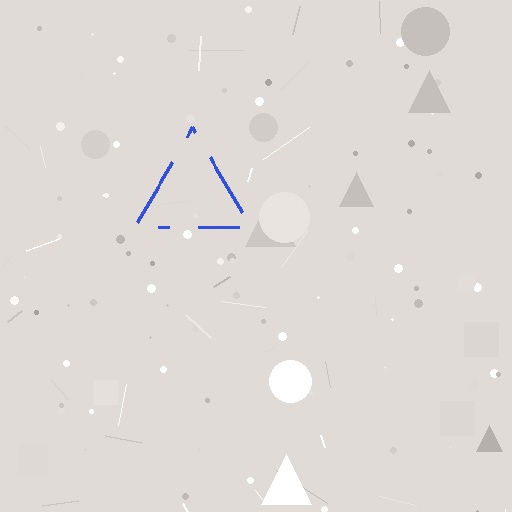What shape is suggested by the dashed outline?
The dashed outline suggests a triangle.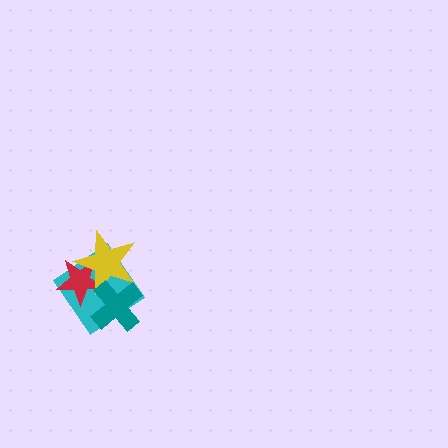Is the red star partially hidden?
Yes, it is partially covered by another shape.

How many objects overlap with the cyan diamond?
3 objects overlap with the cyan diamond.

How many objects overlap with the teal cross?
3 objects overlap with the teal cross.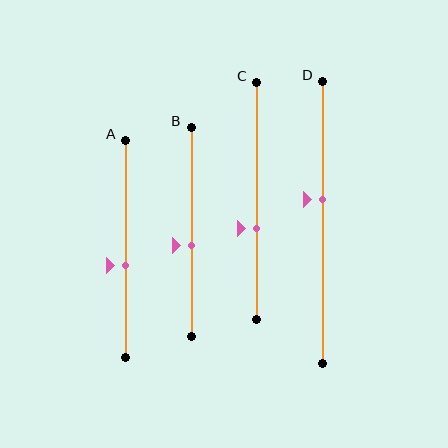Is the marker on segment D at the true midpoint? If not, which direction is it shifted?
No, the marker on segment D is shifted upward by about 8% of the segment length.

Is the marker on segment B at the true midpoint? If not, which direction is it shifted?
No, the marker on segment B is shifted downward by about 6% of the segment length.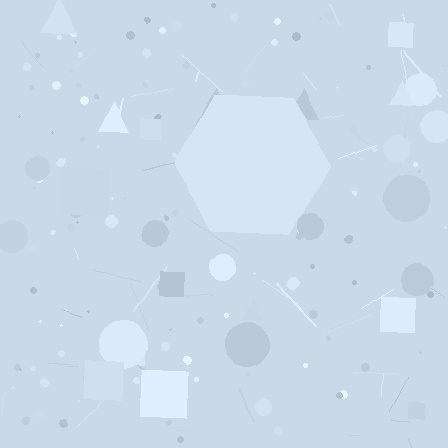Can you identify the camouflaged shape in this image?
The camouflaged shape is a hexagon.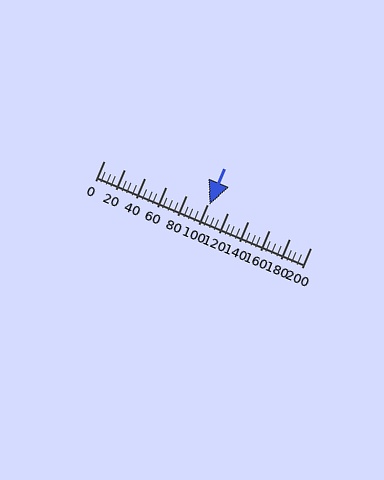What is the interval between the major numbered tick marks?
The major tick marks are spaced 20 units apart.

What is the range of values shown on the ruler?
The ruler shows values from 0 to 200.